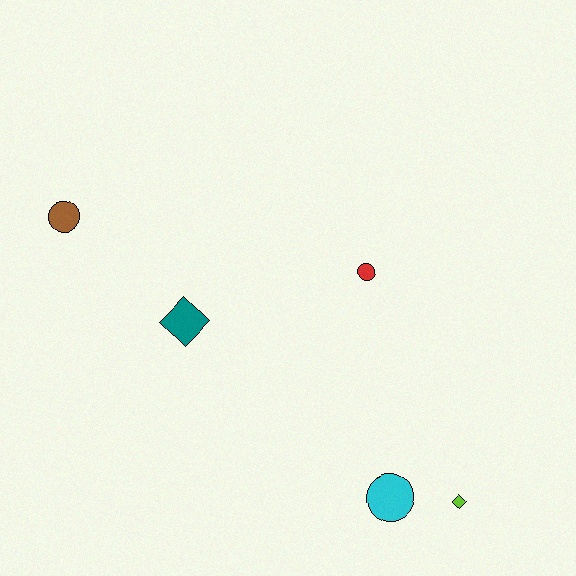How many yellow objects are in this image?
There are no yellow objects.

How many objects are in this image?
There are 5 objects.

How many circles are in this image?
There are 3 circles.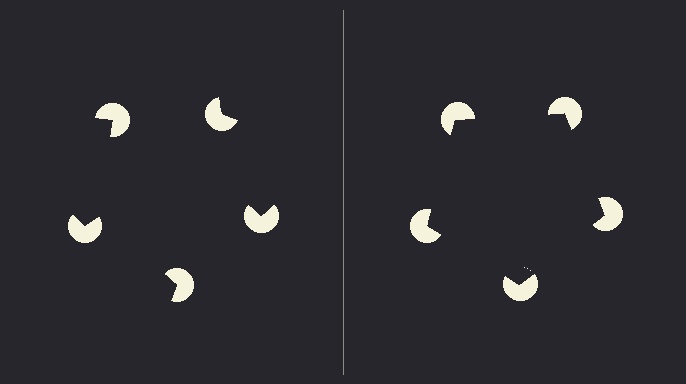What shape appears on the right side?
An illusory pentagon.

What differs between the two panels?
The pac-man discs are positioned identically on both sides; only the wedge orientations differ. On the right they align to a pentagon; on the left they are misaligned.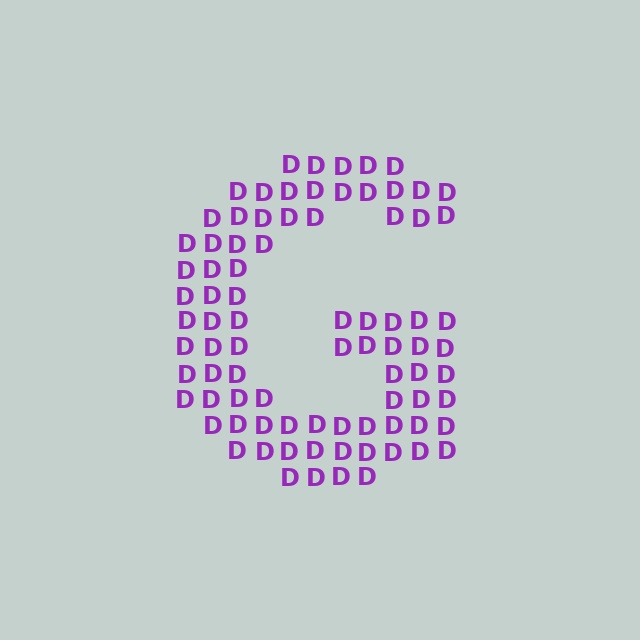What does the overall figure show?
The overall figure shows the letter G.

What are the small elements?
The small elements are letter D's.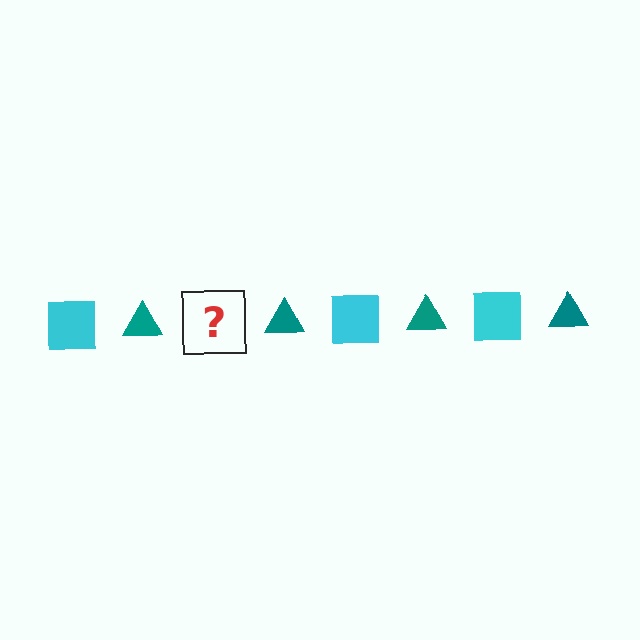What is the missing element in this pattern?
The missing element is a cyan square.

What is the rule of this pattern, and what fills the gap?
The rule is that the pattern alternates between cyan square and teal triangle. The gap should be filled with a cyan square.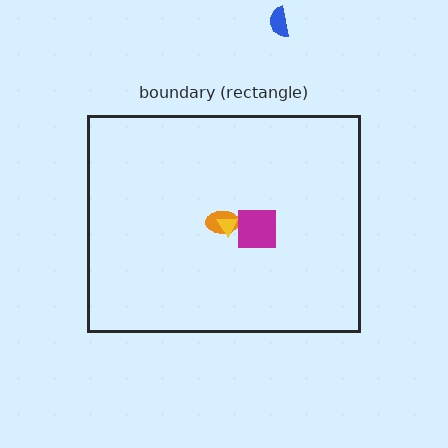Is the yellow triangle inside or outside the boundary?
Inside.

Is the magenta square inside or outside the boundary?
Inside.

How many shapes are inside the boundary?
3 inside, 1 outside.